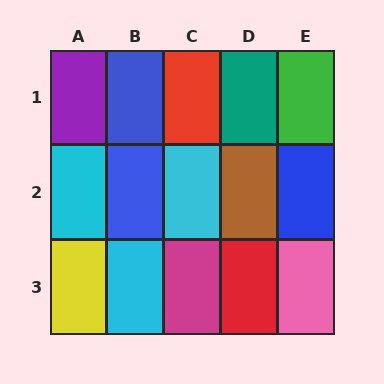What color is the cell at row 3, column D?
Red.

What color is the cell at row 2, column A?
Cyan.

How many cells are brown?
1 cell is brown.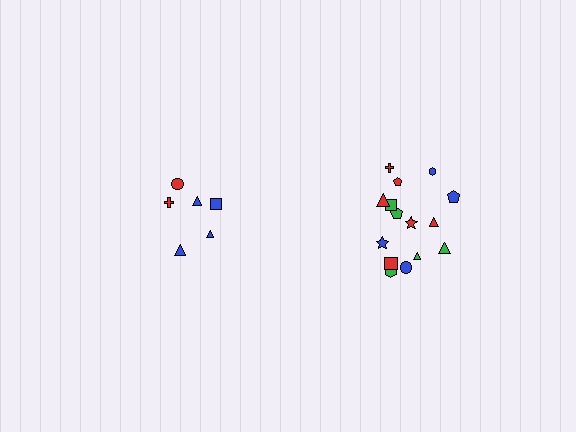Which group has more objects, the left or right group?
The right group.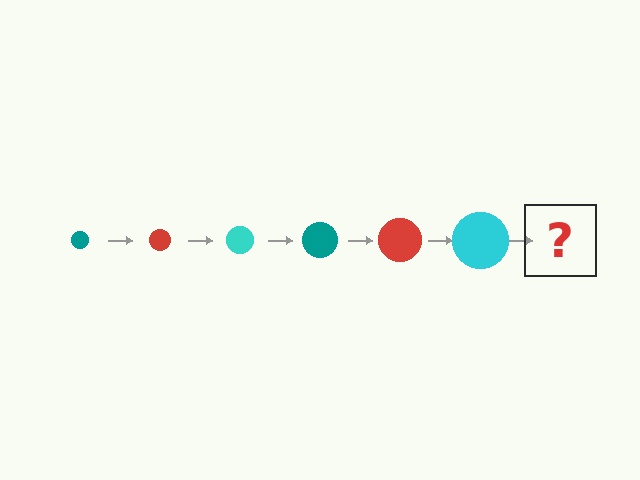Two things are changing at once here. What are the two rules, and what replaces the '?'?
The two rules are that the circle grows larger each step and the color cycles through teal, red, and cyan. The '?' should be a teal circle, larger than the previous one.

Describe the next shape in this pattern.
It should be a teal circle, larger than the previous one.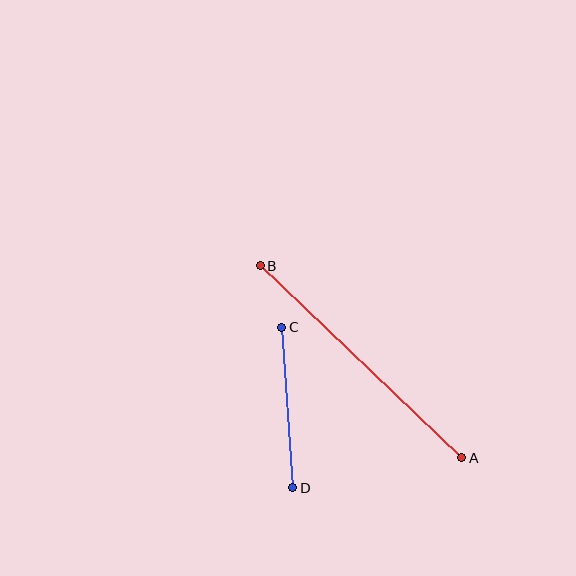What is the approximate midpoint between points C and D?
The midpoint is at approximately (287, 408) pixels.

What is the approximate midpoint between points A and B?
The midpoint is at approximately (361, 362) pixels.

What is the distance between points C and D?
The distance is approximately 161 pixels.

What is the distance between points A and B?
The distance is approximately 278 pixels.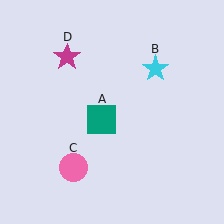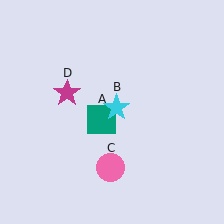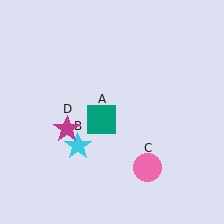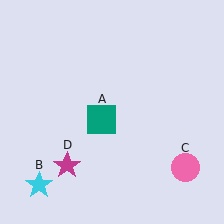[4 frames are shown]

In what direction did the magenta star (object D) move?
The magenta star (object D) moved down.